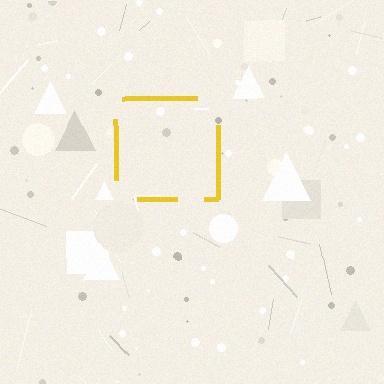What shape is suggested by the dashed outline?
The dashed outline suggests a square.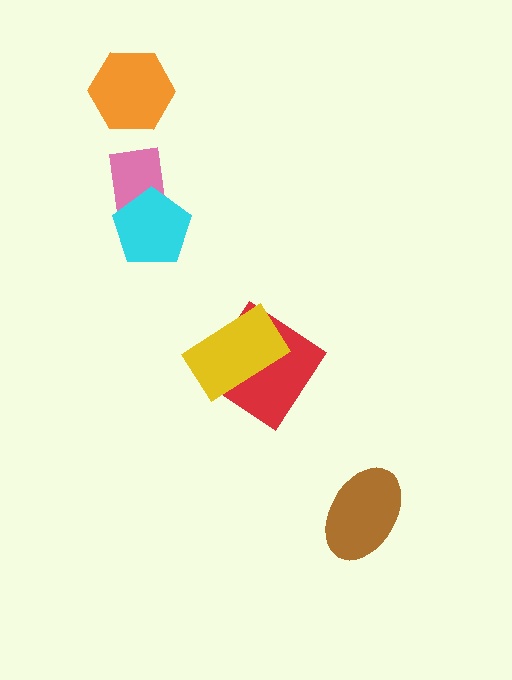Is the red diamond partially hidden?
Yes, it is partially covered by another shape.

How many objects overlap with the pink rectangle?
1 object overlaps with the pink rectangle.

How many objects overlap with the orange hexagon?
0 objects overlap with the orange hexagon.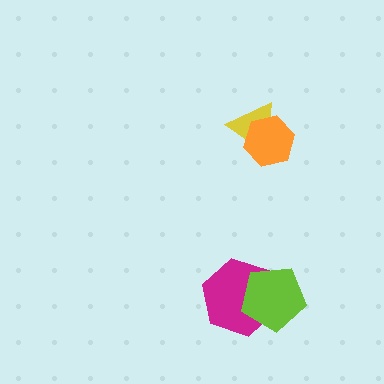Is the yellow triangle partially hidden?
Yes, it is partially covered by another shape.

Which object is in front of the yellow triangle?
The orange hexagon is in front of the yellow triangle.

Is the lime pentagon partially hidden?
No, no other shape covers it.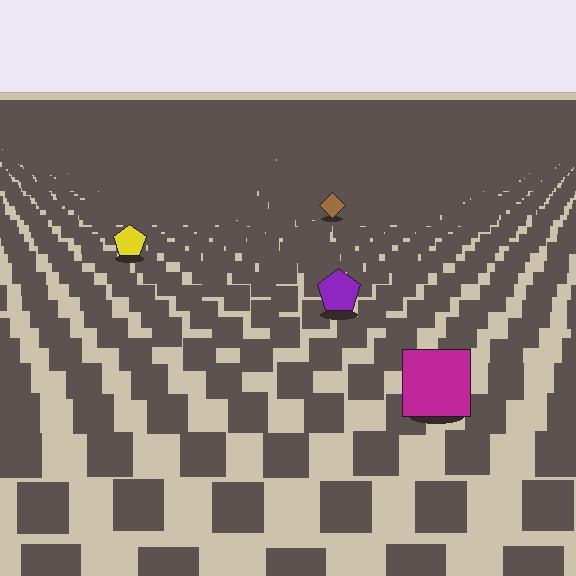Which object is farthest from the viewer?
The brown diamond is farthest from the viewer. It appears smaller and the ground texture around it is denser.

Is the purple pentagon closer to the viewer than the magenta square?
No. The magenta square is closer — you can tell from the texture gradient: the ground texture is coarser near it.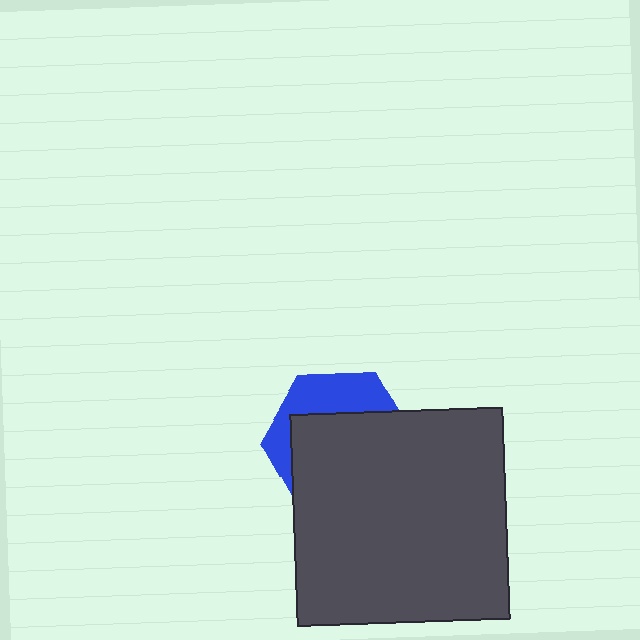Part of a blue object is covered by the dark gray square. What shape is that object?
It is a hexagon.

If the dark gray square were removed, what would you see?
You would see the complete blue hexagon.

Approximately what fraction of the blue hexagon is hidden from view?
Roughly 67% of the blue hexagon is hidden behind the dark gray square.